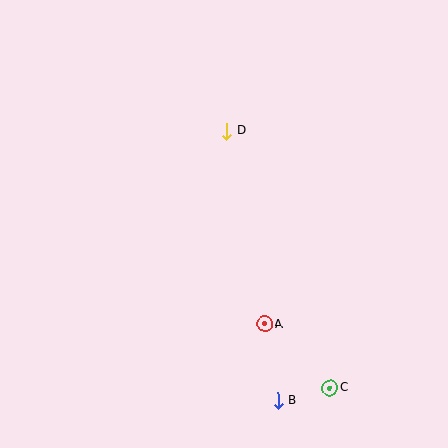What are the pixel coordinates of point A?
Point A is at (265, 324).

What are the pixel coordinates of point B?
Point B is at (278, 401).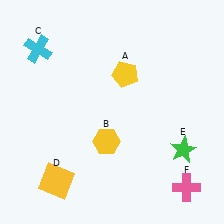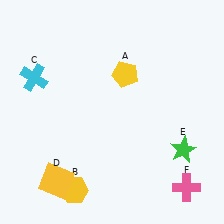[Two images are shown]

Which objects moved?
The objects that moved are: the yellow hexagon (B), the cyan cross (C).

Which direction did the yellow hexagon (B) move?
The yellow hexagon (B) moved down.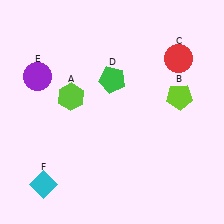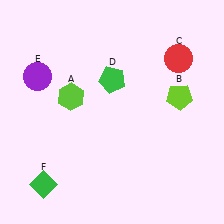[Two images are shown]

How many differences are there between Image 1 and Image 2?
There is 1 difference between the two images.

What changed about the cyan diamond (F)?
In Image 1, F is cyan. In Image 2, it changed to green.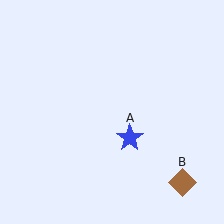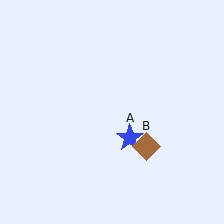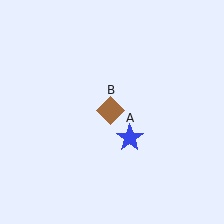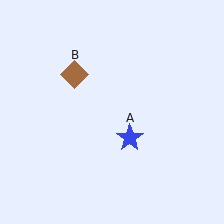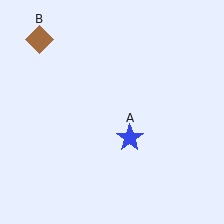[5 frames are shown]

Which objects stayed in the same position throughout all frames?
Blue star (object A) remained stationary.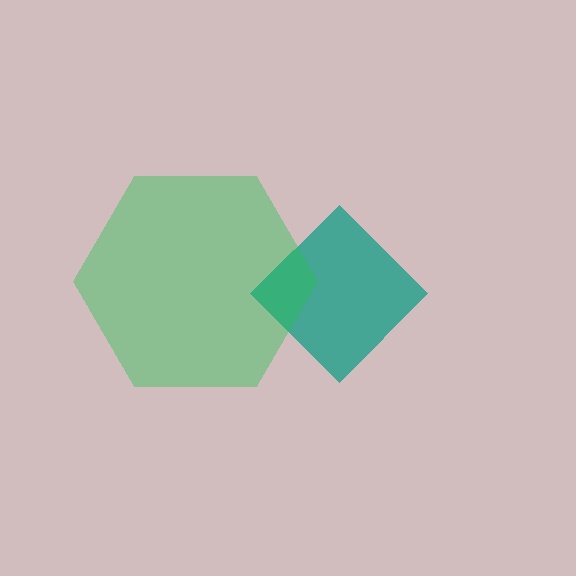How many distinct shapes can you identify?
There are 2 distinct shapes: a teal diamond, a green hexagon.